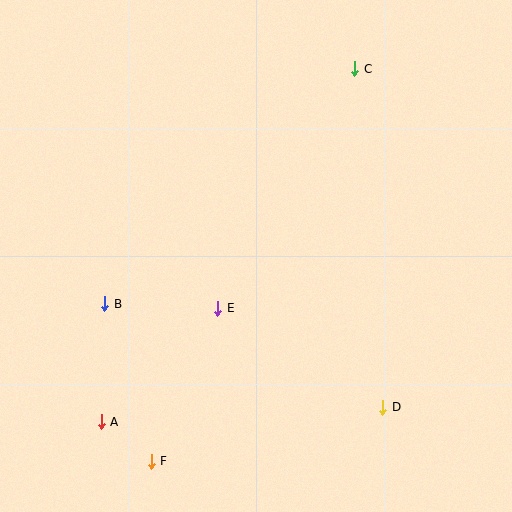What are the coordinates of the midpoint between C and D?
The midpoint between C and D is at (369, 238).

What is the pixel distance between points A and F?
The distance between A and F is 64 pixels.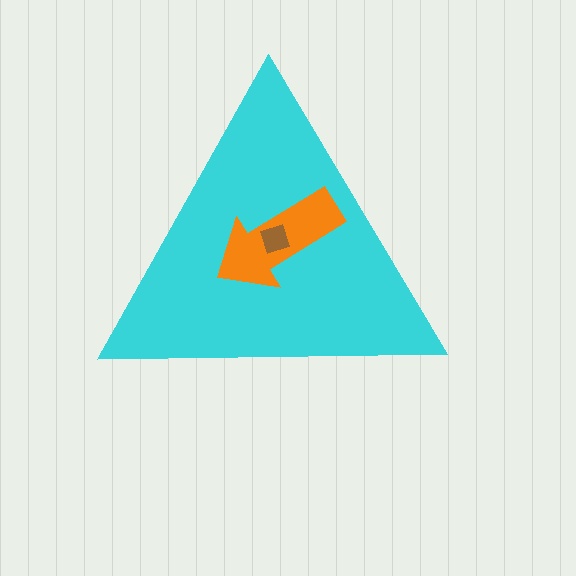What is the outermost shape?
The cyan triangle.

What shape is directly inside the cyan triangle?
The orange arrow.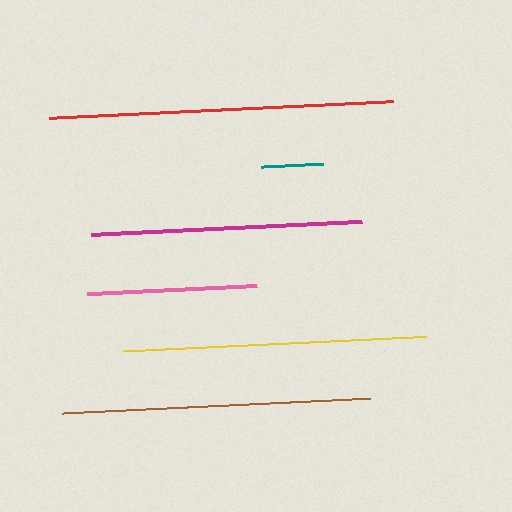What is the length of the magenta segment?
The magenta segment is approximately 271 pixels long.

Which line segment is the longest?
The red line is the longest at approximately 343 pixels.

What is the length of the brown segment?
The brown segment is approximately 308 pixels long.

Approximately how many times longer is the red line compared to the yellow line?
The red line is approximately 1.1 times the length of the yellow line.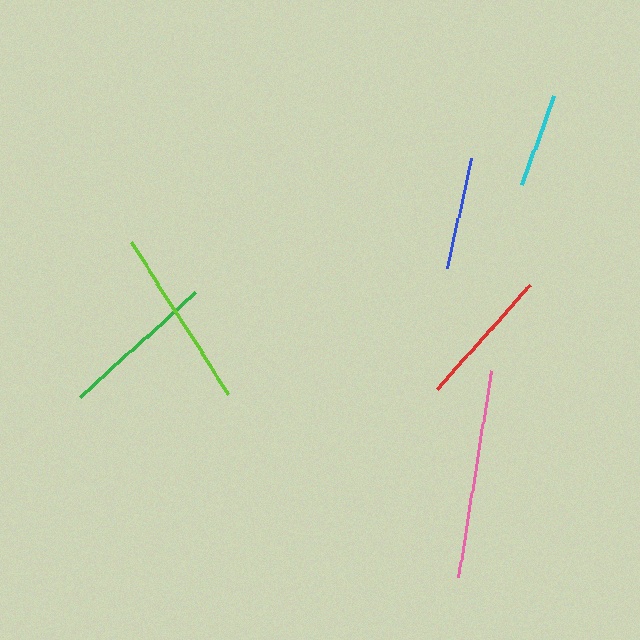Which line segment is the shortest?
The cyan line is the shortest at approximately 95 pixels.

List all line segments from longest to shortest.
From longest to shortest: pink, lime, green, red, blue, cyan.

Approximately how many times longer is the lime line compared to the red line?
The lime line is approximately 1.3 times the length of the red line.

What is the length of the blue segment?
The blue segment is approximately 112 pixels long.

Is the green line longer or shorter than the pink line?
The pink line is longer than the green line.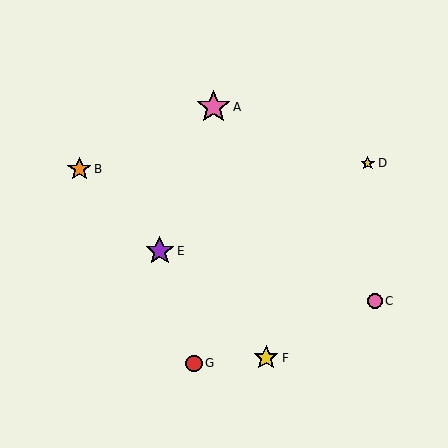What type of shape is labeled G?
Shape G is a red circle.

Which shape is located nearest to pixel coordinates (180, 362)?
The red circle (labeled G) at (194, 363) is nearest to that location.